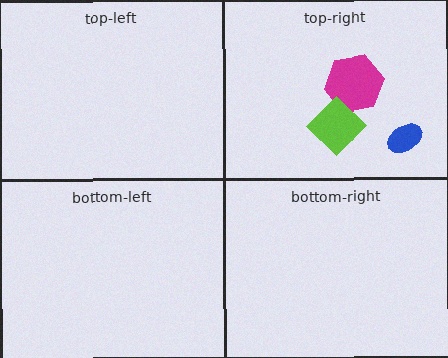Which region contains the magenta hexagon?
The top-right region.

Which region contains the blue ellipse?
The top-right region.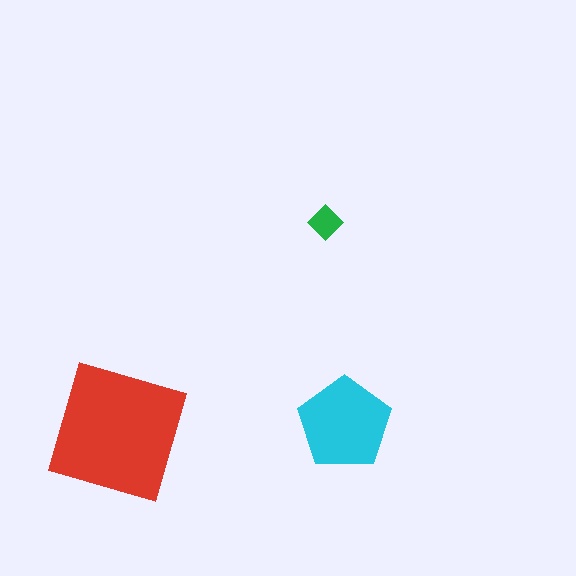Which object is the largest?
The red square.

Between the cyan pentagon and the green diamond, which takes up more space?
The cyan pentagon.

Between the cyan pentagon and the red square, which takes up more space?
The red square.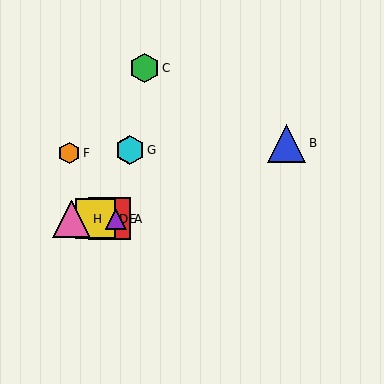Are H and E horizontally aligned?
Yes, both are at y≈219.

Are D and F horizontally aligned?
No, D is at y≈219 and F is at y≈153.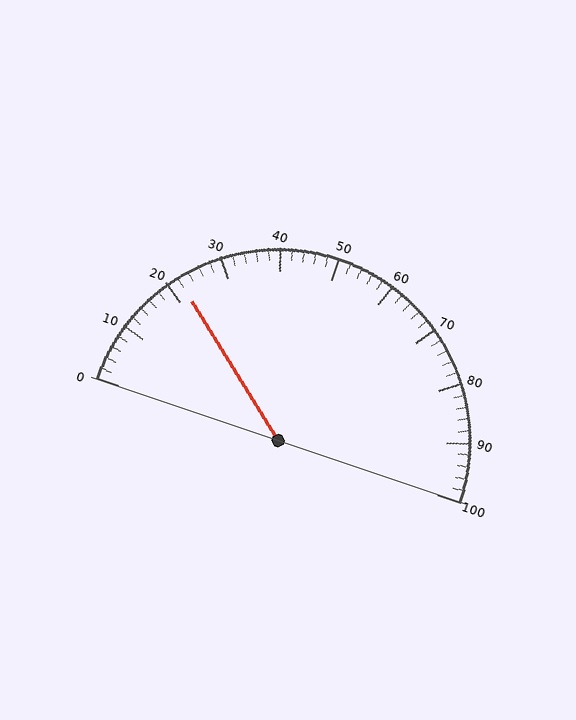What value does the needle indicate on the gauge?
The needle indicates approximately 22.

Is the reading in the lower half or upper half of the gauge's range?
The reading is in the lower half of the range (0 to 100).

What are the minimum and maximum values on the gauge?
The gauge ranges from 0 to 100.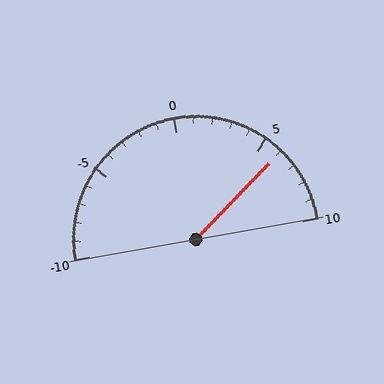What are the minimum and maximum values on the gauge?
The gauge ranges from -10 to 10.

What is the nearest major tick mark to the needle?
The nearest major tick mark is 5.